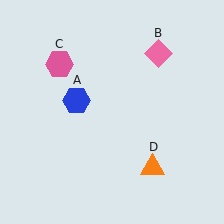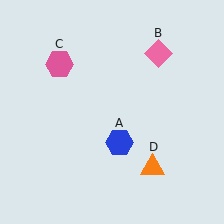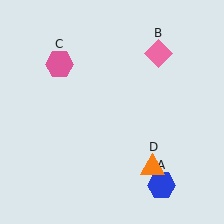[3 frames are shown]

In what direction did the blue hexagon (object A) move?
The blue hexagon (object A) moved down and to the right.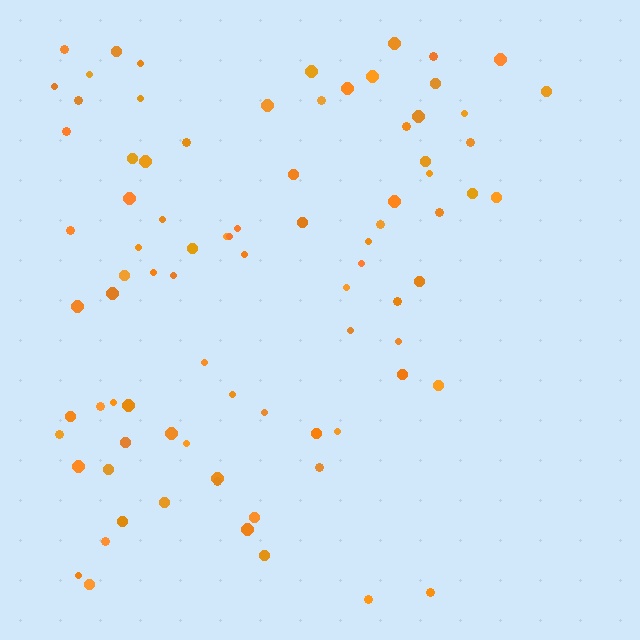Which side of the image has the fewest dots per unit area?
The right.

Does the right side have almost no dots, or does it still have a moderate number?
Still a moderate number, just noticeably fewer than the left.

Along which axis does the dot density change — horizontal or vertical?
Horizontal.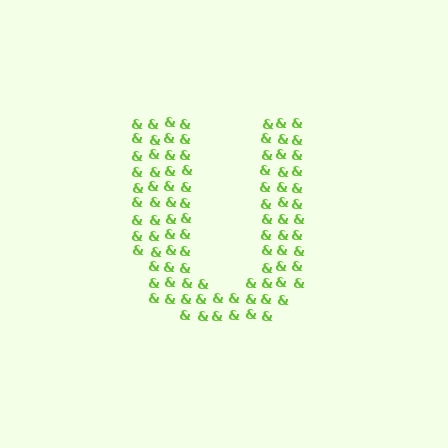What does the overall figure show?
The overall figure shows the letter U.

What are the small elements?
The small elements are ampersands.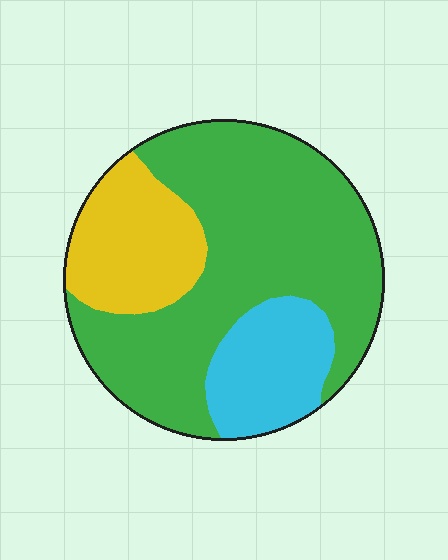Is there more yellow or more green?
Green.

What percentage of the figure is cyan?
Cyan takes up about one sixth (1/6) of the figure.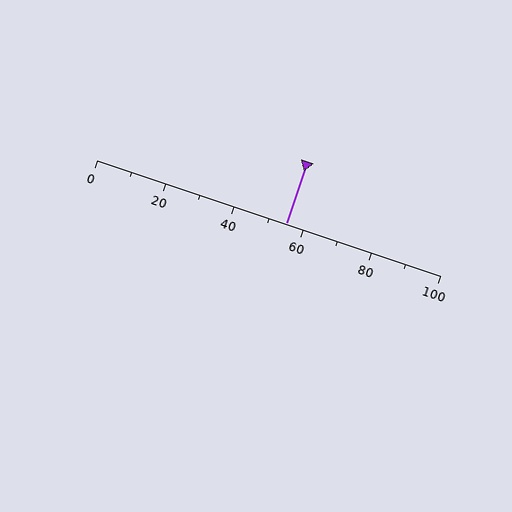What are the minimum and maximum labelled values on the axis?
The axis runs from 0 to 100.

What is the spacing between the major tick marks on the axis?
The major ticks are spaced 20 apart.